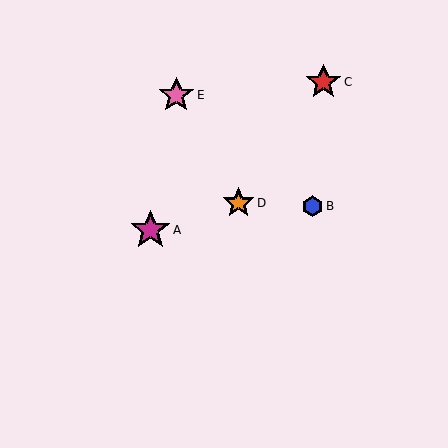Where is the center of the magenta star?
The center of the magenta star is at (150, 230).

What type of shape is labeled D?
Shape D is an orange star.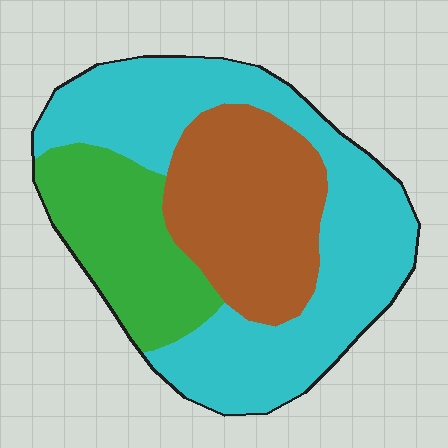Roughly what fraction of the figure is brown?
Brown takes up about one quarter (1/4) of the figure.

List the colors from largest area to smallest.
From largest to smallest: cyan, brown, green.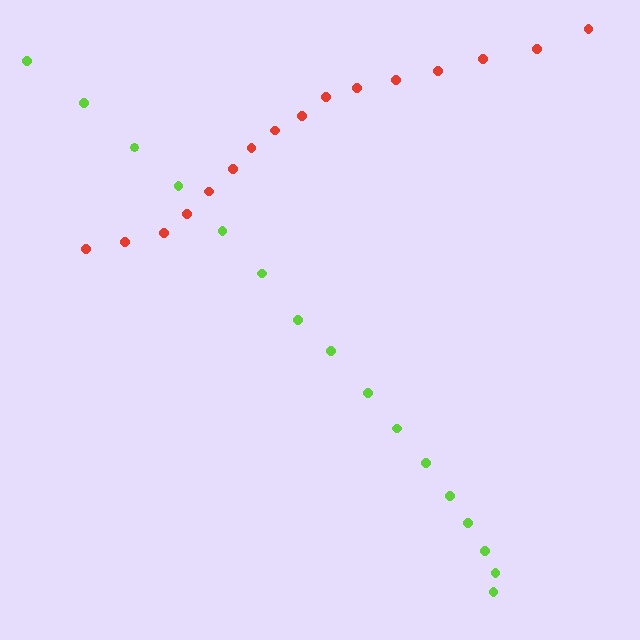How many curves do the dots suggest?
There are 2 distinct paths.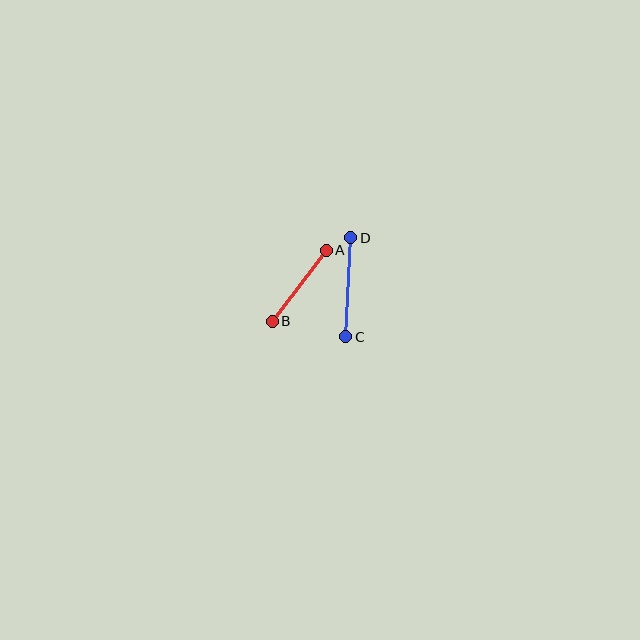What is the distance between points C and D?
The distance is approximately 99 pixels.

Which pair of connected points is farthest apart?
Points C and D are farthest apart.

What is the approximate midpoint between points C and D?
The midpoint is at approximately (348, 287) pixels.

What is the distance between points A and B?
The distance is approximately 89 pixels.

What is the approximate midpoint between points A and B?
The midpoint is at approximately (299, 286) pixels.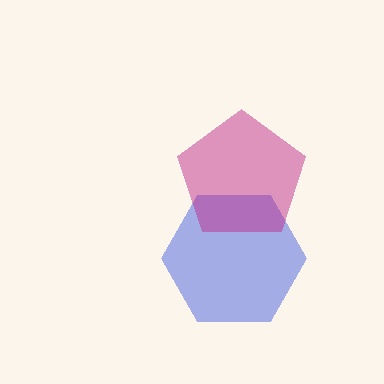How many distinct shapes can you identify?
There are 2 distinct shapes: a blue hexagon, a magenta pentagon.